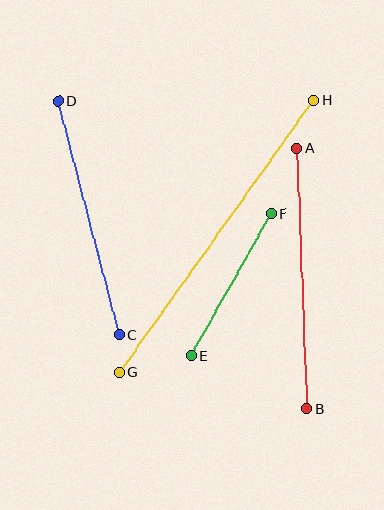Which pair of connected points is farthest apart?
Points G and H are farthest apart.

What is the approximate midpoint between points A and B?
The midpoint is at approximately (302, 279) pixels.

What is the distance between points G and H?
The distance is approximately 334 pixels.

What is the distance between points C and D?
The distance is approximately 241 pixels.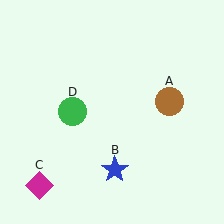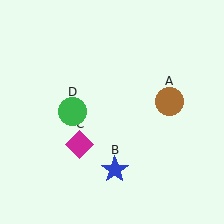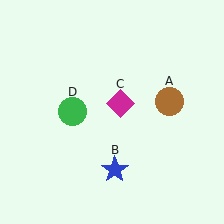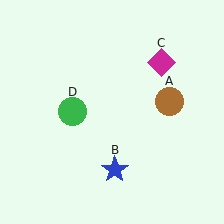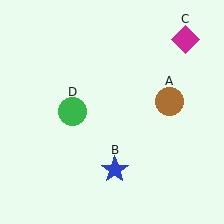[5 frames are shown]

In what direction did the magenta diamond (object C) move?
The magenta diamond (object C) moved up and to the right.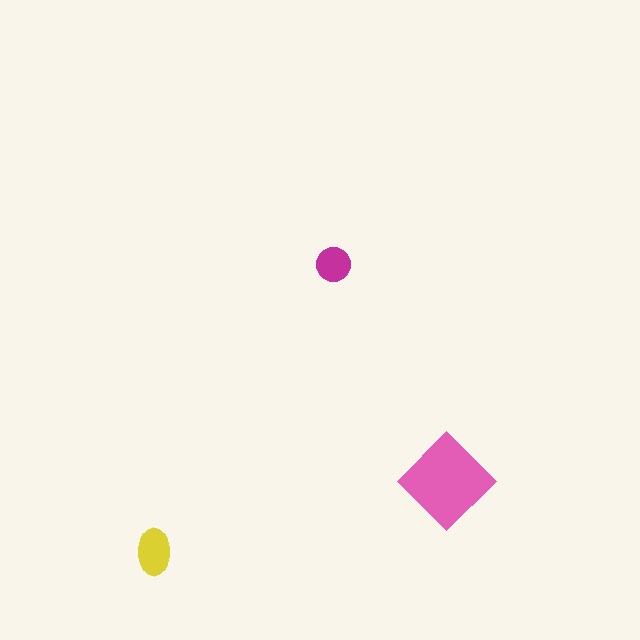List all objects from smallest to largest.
The magenta circle, the yellow ellipse, the pink diamond.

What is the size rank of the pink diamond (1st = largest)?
1st.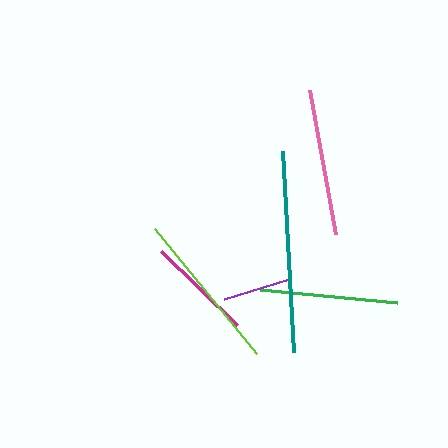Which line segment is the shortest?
The purple line is the shortest at approximately 69 pixels.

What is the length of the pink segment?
The pink segment is approximately 147 pixels long.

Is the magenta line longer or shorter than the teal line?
The teal line is longer than the magenta line.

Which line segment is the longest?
The teal line is the longest at approximately 202 pixels.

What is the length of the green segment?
The green segment is approximately 138 pixels long.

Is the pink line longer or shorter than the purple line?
The pink line is longer than the purple line.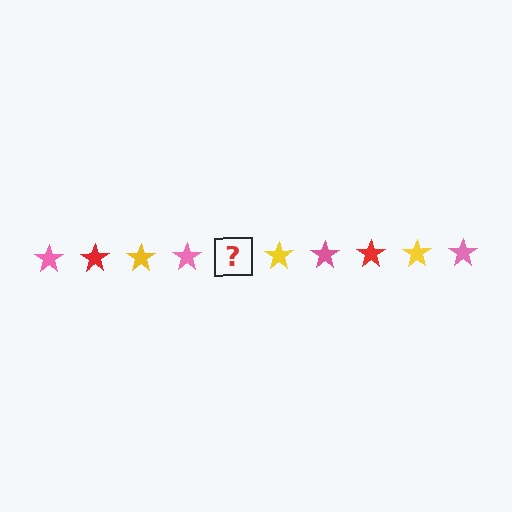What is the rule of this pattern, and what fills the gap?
The rule is that the pattern cycles through pink, red, yellow stars. The gap should be filled with a red star.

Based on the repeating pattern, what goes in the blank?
The blank should be a red star.